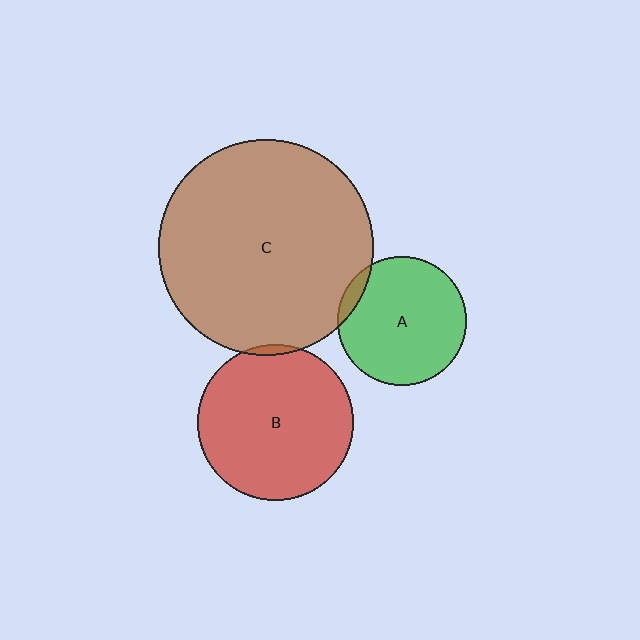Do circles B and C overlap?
Yes.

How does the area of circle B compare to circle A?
Approximately 1.5 times.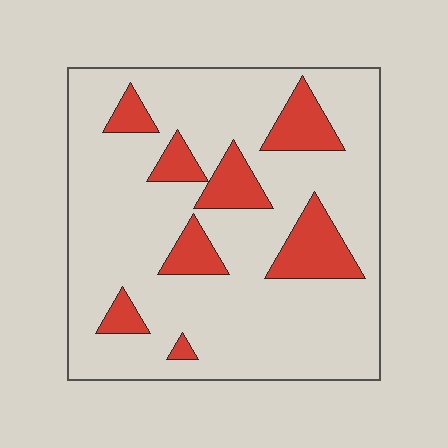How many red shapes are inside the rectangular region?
8.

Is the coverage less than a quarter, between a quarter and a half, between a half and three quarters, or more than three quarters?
Less than a quarter.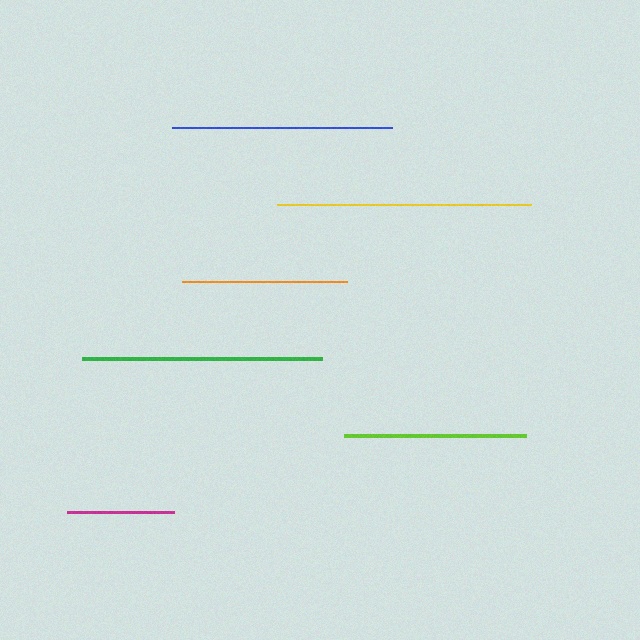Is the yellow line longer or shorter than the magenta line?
The yellow line is longer than the magenta line.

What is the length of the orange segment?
The orange segment is approximately 165 pixels long.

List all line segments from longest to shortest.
From longest to shortest: yellow, green, blue, lime, orange, magenta.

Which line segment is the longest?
The yellow line is the longest at approximately 254 pixels.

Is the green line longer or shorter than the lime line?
The green line is longer than the lime line.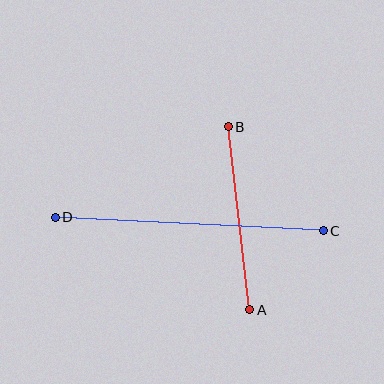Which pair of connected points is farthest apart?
Points C and D are farthest apart.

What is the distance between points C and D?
The distance is approximately 268 pixels.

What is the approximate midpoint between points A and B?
The midpoint is at approximately (239, 218) pixels.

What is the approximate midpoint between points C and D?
The midpoint is at approximately (189, 224) pixels.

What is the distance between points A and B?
The distance is approximately 185 pixels.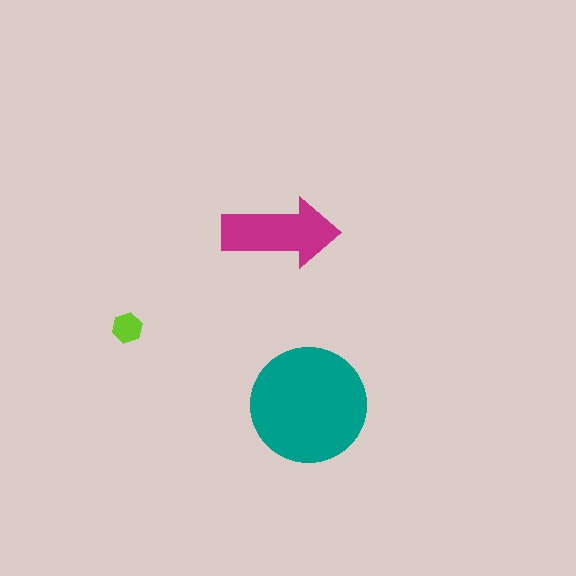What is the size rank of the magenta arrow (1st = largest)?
2nd.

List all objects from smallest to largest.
The lime hexagon, the magenta arrow, the teal circle.